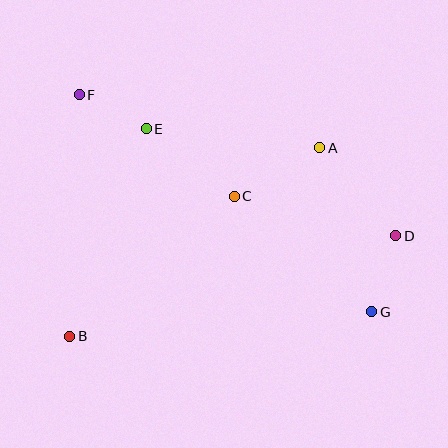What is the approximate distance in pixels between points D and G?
The distance between D and G is approximately 80 pixels.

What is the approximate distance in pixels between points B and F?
The distance between B and F is approximately 242 pixels.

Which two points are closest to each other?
Points E and F are closest to each other.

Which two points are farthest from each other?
Points F and G are farthest from each other.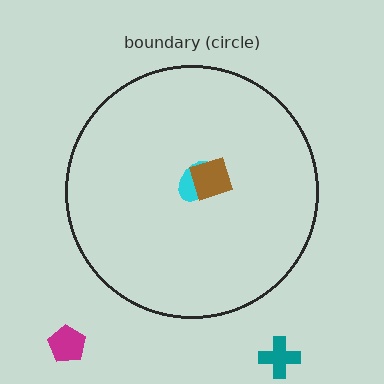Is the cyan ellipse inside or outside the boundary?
Inside.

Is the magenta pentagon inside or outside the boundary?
Outside.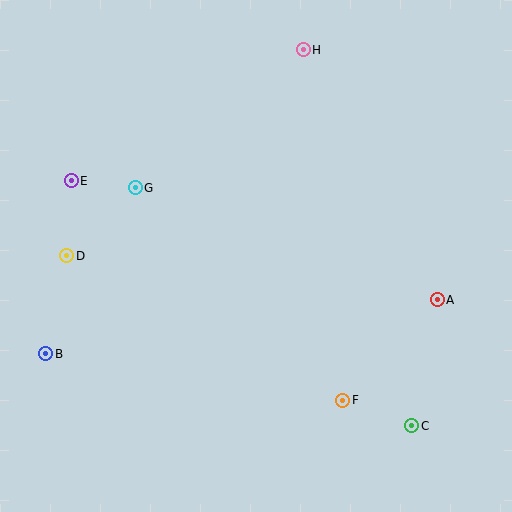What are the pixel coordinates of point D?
Point D is at (67, 256).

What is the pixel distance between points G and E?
The distance between G and E is 65 pixels.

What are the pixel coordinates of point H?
Point H is at (303, 50).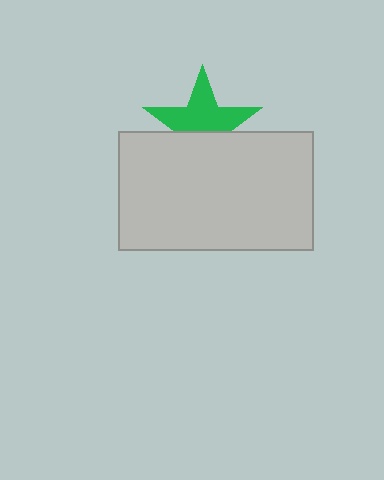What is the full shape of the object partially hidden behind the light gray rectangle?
The partially hidden object is a green star.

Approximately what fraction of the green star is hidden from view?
Roughly 40% of the green star is hidden behind the light gray rectangle.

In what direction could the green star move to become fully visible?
The green star could move up. That would shift it out from behind the light gray rectangle entirely.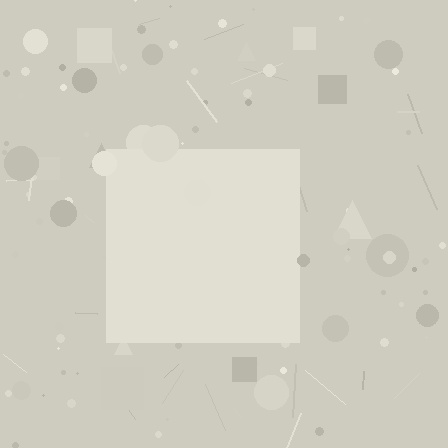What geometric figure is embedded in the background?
A square is embedded in the background.